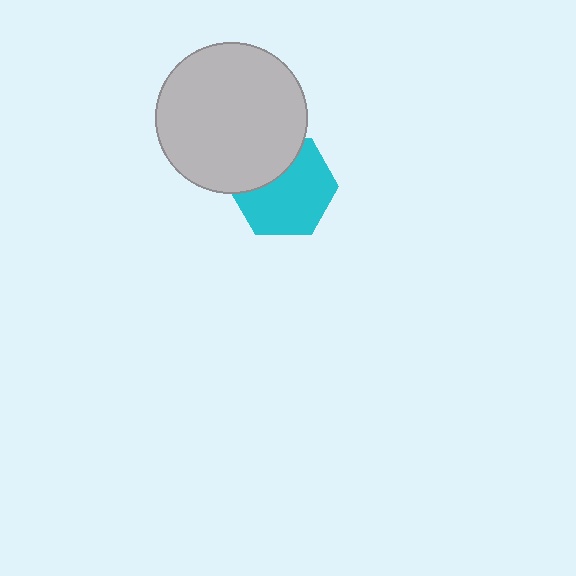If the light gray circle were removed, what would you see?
You would see the complete cyan hexagon.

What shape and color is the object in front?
The object in front is a light gray circle.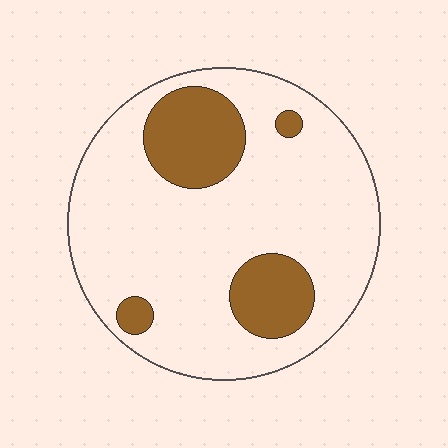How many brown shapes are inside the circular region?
4.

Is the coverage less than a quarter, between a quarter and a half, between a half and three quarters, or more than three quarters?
Less than a quarter.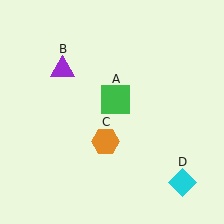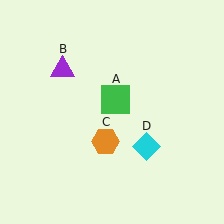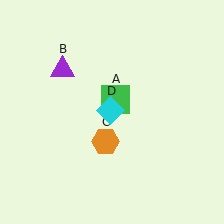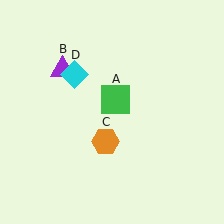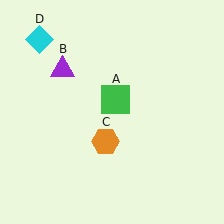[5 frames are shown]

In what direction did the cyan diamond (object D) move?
The cyan diamond (object D) moved up and to the left.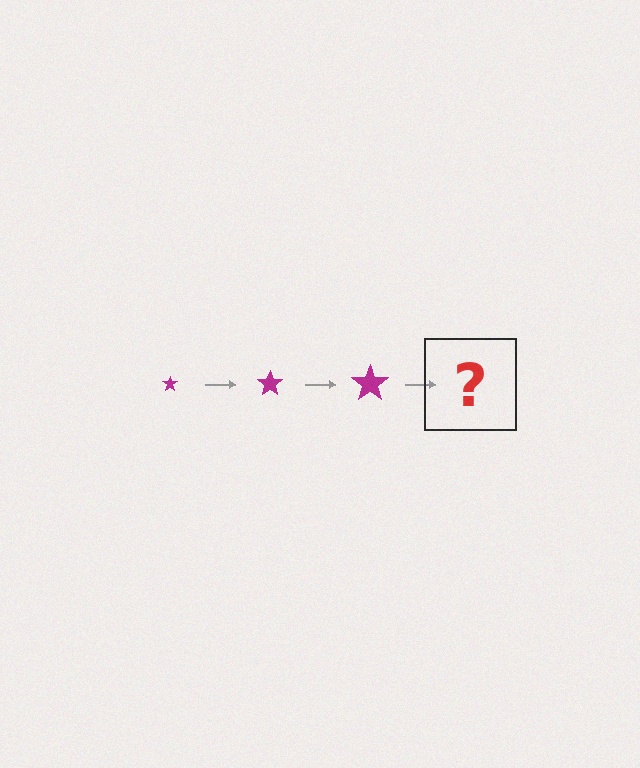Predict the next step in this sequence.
The next step is a magenta star, larger than the previous one.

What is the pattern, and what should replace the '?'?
The pattern is that the star gets progressively larger each step. The '?' should be a magenta star, larger than the previous one.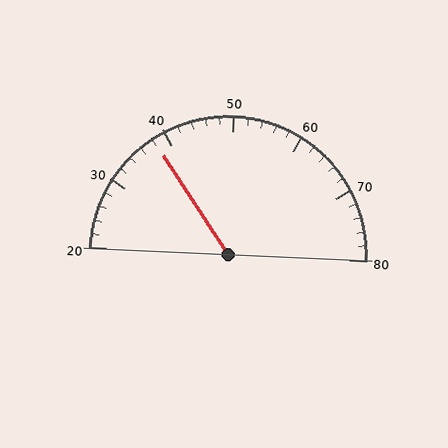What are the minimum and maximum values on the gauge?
The gauge ranges from 20 to 80.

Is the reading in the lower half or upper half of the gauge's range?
The reading is in the lower half of the range (20 to 80).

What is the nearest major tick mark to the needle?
The nearest major tick mark is 40.